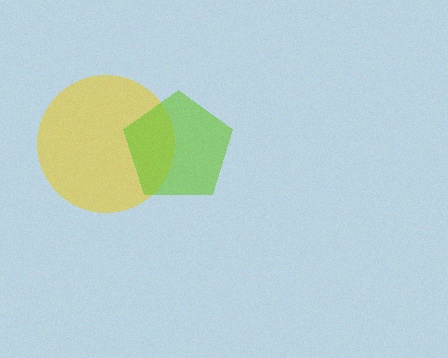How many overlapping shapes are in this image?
There are 2 overlapping shapes in the image.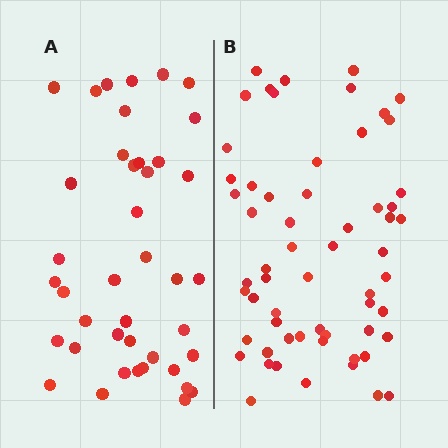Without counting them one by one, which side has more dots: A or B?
Region B (the right region) has more dots.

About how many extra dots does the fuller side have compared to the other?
Region B has approximately 20 more dots than region A.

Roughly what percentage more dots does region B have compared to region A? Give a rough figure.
About 45% more.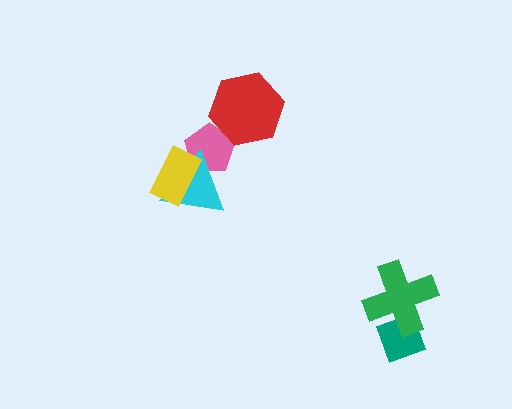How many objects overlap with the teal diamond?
1 object overlaps with the teal diamond.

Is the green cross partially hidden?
No, no other shape covers it.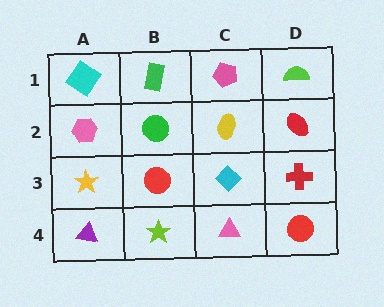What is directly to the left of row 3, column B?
A yellow star.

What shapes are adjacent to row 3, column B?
A green circle (row 2, column B), a lime star (row 4, column B), a yellow star (row 3, column A), a cyan diamond (row 3, column C).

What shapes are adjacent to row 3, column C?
A yellow ellipse (row 2, column C), a pink triangle (row 4, column C), a red circle (row 3, column B), a red cross (row 3, column D).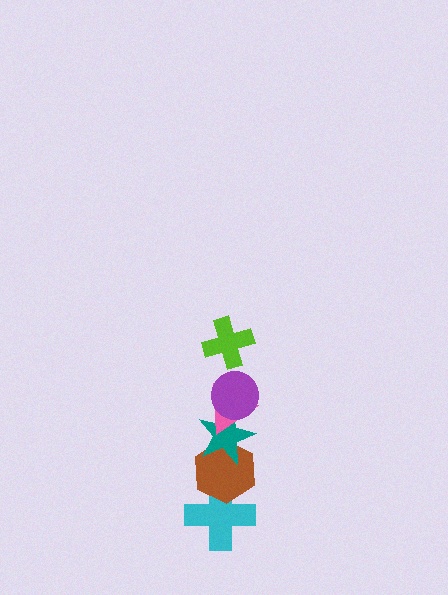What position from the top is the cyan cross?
The cyan cross is 6th from the top.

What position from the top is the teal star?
The teal star is 4th from the top.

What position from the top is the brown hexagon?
The brown hexagon is 5th from the top.